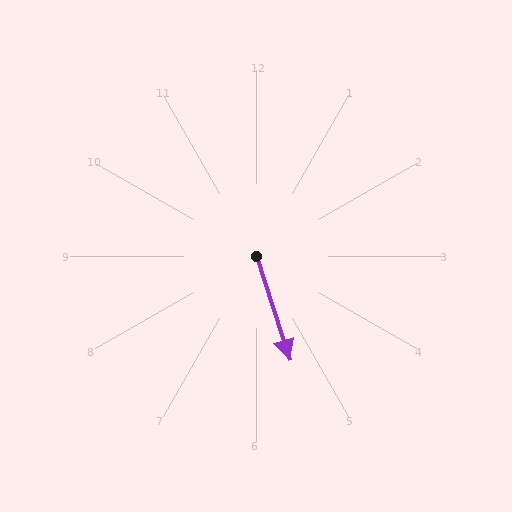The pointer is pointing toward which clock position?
Roughly 5 o'clock.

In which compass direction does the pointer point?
South.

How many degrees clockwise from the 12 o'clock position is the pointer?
Approximately 162 degrees.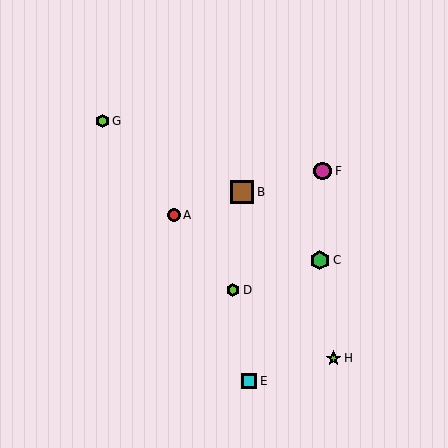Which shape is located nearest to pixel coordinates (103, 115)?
The lime hexagon (labeled G) at (102, 121) is nearest to that location.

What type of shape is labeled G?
Shape G is a lime hexagon.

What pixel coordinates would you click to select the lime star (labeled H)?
Click at (334, 358) to select the lime star H.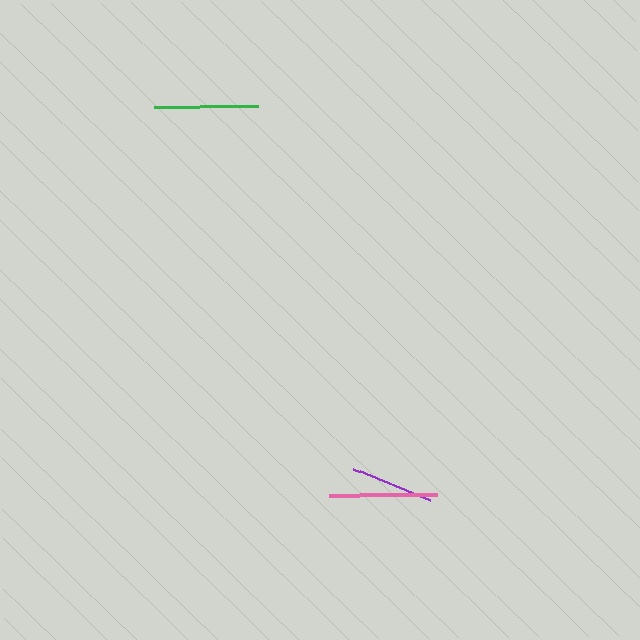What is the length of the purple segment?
The purple segment is approximately 83 pixels long.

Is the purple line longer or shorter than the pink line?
The pink line is longer than the purple line.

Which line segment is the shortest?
The purple line is the shortest at approximately 83 pixels.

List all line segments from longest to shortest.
From longest to shortest: pink, green, purple.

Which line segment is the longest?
The pink line is the longest at approximately 108 pixels.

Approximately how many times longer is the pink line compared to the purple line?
The pink line is approximately 1.3 times the length of the purple line.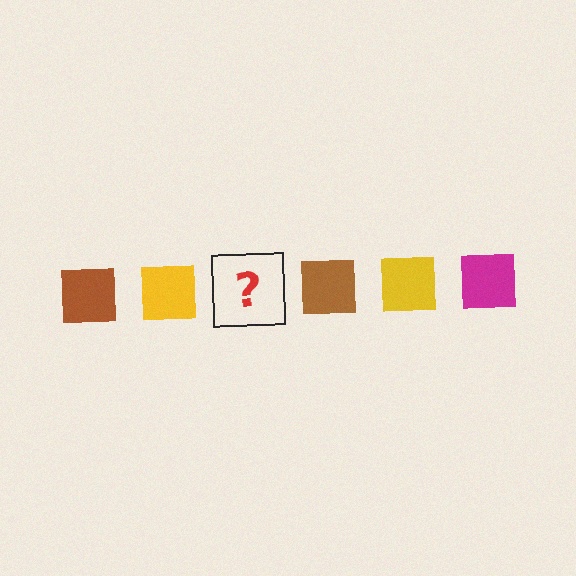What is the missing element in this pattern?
The missing element is a magenta square.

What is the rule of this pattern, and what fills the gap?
The rule is that the pattern cycles through brown, yellow, magenta squares. The gap should be filled with a magenta square.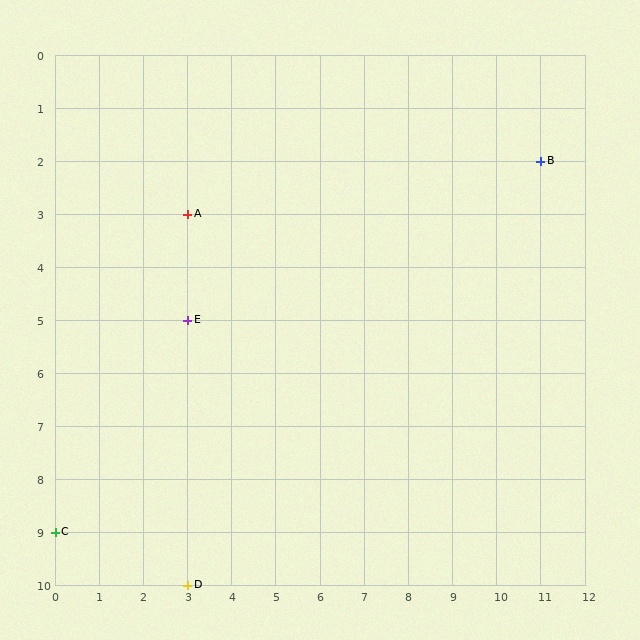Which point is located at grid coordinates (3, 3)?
Point A is at (3, 3).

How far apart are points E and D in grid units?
Points E and D are 5 rows apart.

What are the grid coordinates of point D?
Point D is at grid coordinates (3, 10).